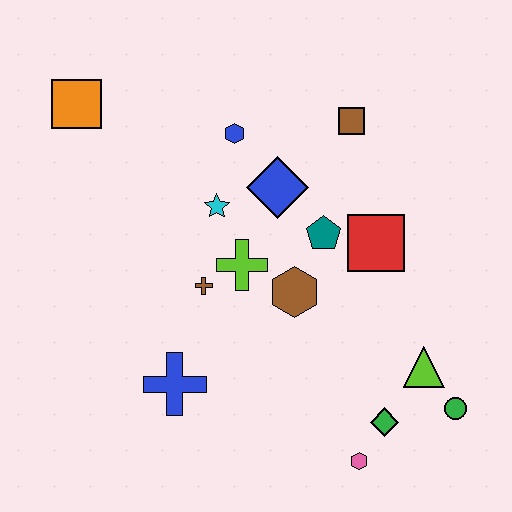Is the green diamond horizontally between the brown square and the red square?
No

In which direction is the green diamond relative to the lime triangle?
The green diamond is below the lime triangle.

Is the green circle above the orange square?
No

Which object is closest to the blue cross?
The brown cross is closest to the blue cross.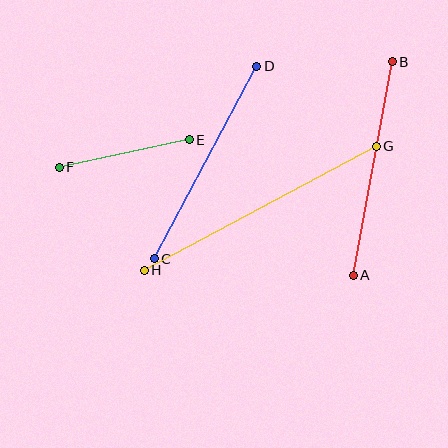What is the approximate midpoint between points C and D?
The midpoint is at approximately (205, 163) pixels.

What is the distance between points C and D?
The distance is approximately 218 pixels.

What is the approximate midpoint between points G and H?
The midpoint is at approximately (260, 208) pixels.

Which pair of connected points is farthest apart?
Points G and H are farthest apart.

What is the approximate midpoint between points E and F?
The midpoint is at approximately (124, 153) pixels.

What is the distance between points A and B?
The distance is approximately 217 pixels.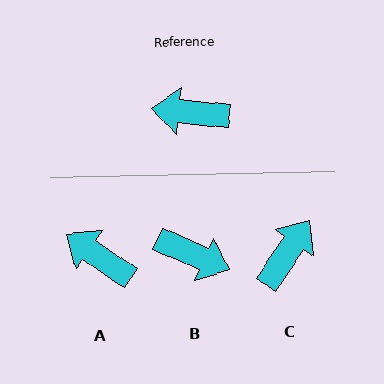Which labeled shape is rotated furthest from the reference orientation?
B, about 163 degrees away.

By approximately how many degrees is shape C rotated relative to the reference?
Approximately 118 degrees clockwise.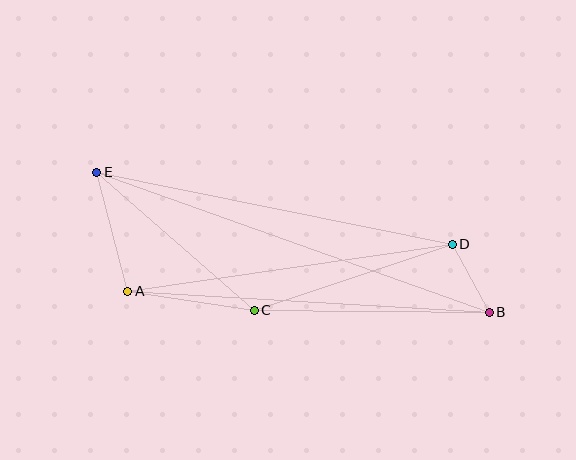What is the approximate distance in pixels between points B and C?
The distance between B and C is approximately 235 pixels.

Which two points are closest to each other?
Points B and D are closest to each other.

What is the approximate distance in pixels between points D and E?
The distance between D and E is approximately 363 pixels.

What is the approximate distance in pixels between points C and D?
The distance between C and D is approximately 209 pixels.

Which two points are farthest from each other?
Points B and E are farthest from each other.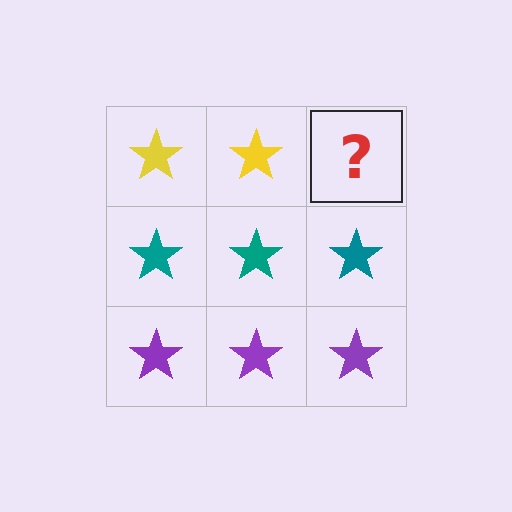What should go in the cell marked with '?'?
The missing cell should contain a yellow star.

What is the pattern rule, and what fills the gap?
The rule is that each row has a consistent color. The gap should be filled with a yellow star.